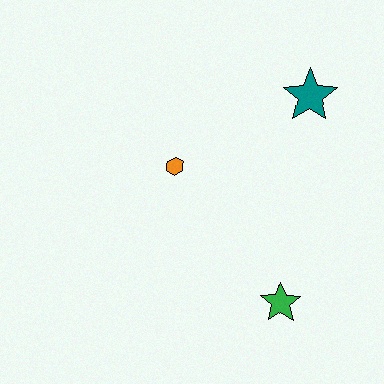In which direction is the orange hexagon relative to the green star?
The orange hexagon is above the green star.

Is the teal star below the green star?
No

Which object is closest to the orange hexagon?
The teal star is closest to the orange hexagon.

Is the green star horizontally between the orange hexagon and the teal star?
Yes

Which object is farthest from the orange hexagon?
The green star is farthest from the orange hexagon.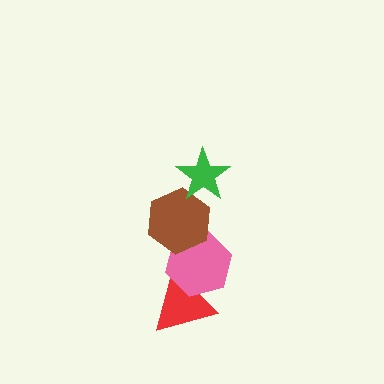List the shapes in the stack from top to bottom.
From top to bottom: the green star, the brown hexagon, the pink hexagon, the red triangle.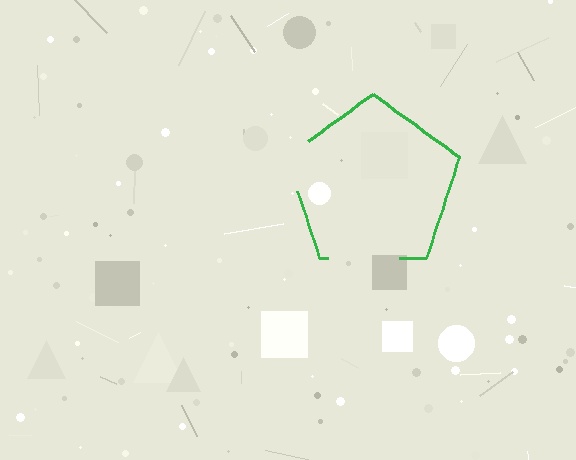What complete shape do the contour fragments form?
The contour fragments form a pentagon.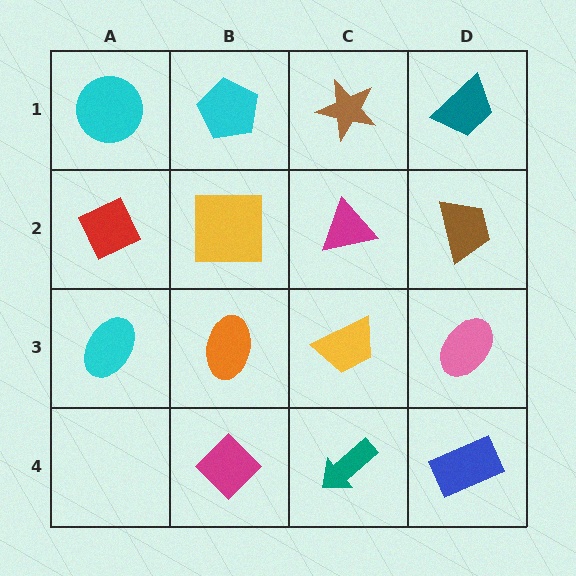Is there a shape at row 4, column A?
No, that cell is empty.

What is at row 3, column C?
A yellow trapezoid.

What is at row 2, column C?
A magenta triangle.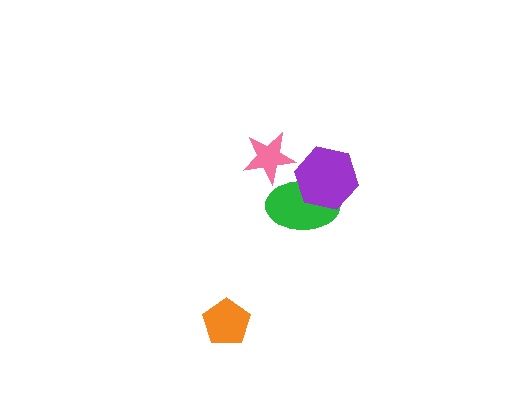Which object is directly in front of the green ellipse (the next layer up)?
The pink star is directly in front of the green ellipse.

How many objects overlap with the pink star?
1 object overlaps with the pink star.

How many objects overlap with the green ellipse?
2 objects overlap with the green ellipse.